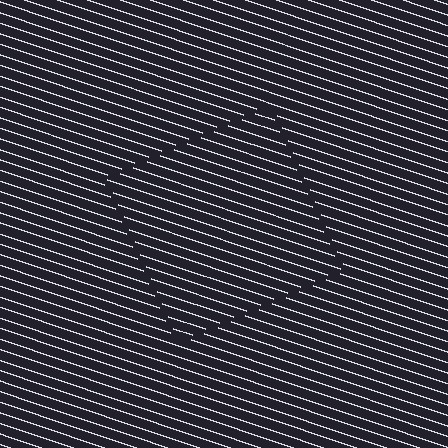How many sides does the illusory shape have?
4 sides — the line-ends trace a square.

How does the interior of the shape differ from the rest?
The interior of the shape contains the same grating, shifted by half a period — the contour is defined by the phase discontinuity where line-ends from the inner and outer gratings abut.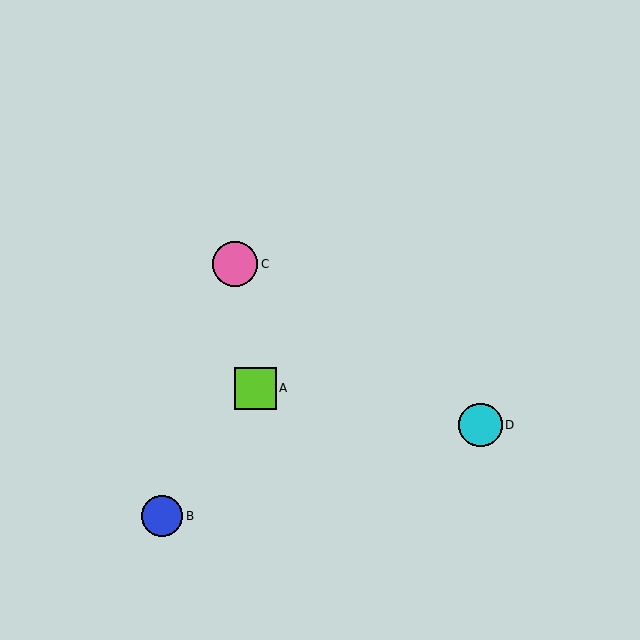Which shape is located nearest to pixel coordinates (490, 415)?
The cyan circle (labeled D) at (480, 425) is nearest to that location.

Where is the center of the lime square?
The center of the lime square is at (255, 388).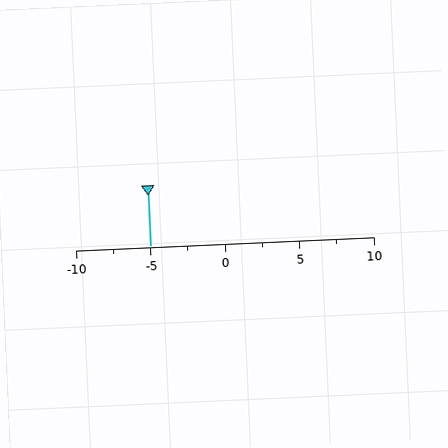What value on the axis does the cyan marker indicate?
The marker indicates approximately -5.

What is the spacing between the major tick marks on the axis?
The major ticks are spaced 5 apart.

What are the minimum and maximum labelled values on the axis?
The axis runs from -10 to 10.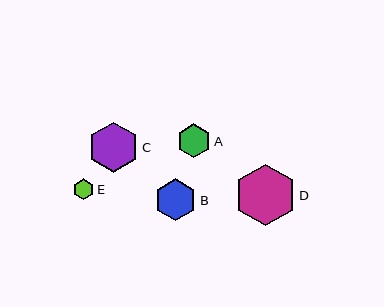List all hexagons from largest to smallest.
From largest to smallest: D, C, B, A, E.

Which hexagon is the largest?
Hexagon D is the largest with a size of approximately 62 pixels.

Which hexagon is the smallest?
Hexagon E is the smallest with a size of approximately 21 pixels.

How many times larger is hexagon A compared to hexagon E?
Hexagon A is approximately 1.6 times the size of hexagon E.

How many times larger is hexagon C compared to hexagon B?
Hexagon C is approximately 1.2 times the size of hexagon B.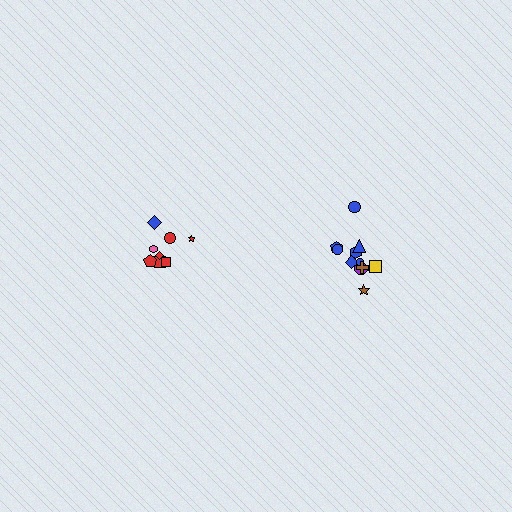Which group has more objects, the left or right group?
The right group.